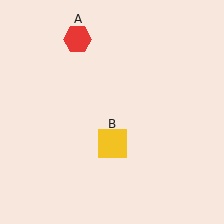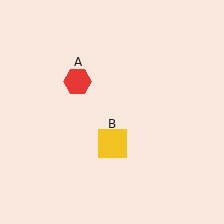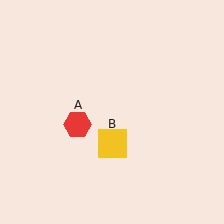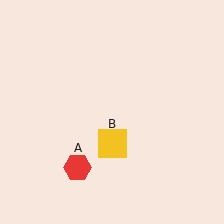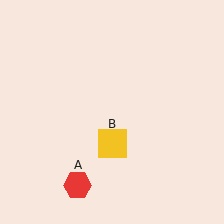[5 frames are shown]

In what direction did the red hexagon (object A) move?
The red hexagon (object A) moved down.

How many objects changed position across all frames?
1 object changed position: red hexagon (object A).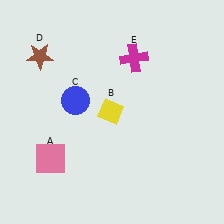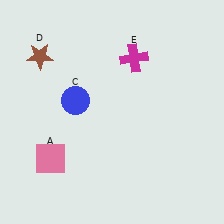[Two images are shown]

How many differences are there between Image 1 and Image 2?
There is 1 difference between the two images.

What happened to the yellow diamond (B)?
The yellow diamond (B) was removed in Image 2. It was in the top-left area of Image 1.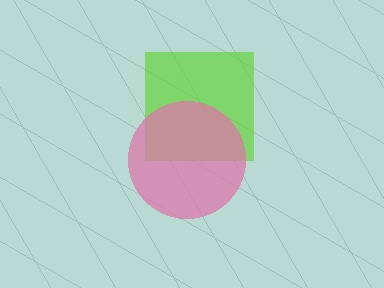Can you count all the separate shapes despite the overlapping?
Yes, there are 2 separate shapes.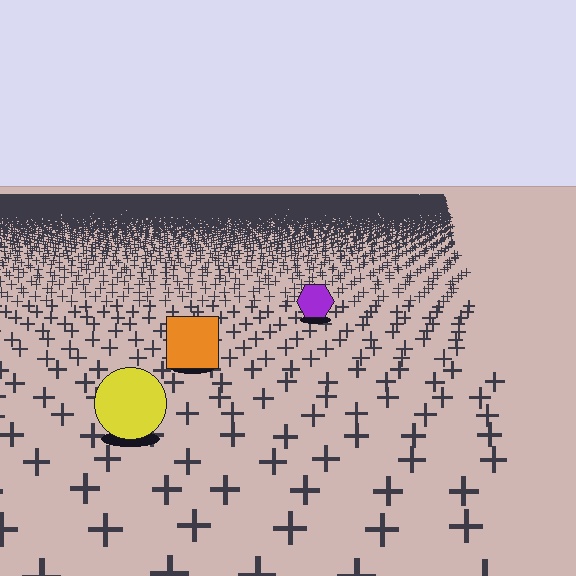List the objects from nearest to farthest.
From nearest to farthest: the yellow circle, the orange square, the purple hexagon.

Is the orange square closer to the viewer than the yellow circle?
No. The yellow circle is closer — you can tell from the texture gradient: the ground texture is coarser near it.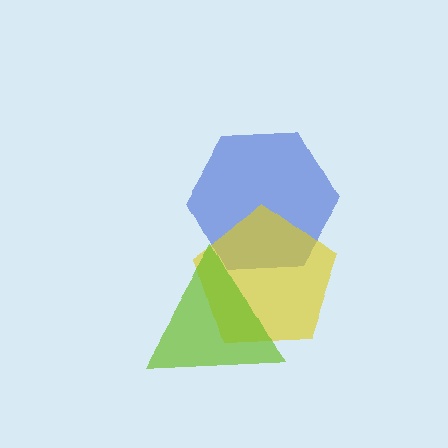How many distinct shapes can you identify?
There are 3 distinct shapes: a blue hexagon, a yellow pentagon, a lime triangle.